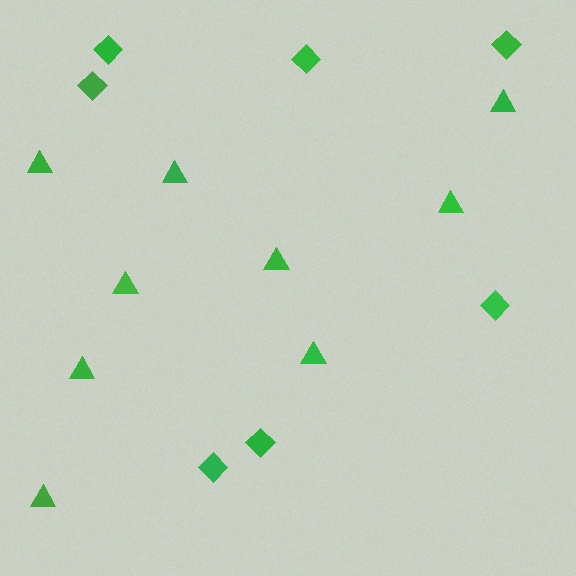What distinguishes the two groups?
There are 2 groups: one group of triangles (9) and one group of diamonds (7).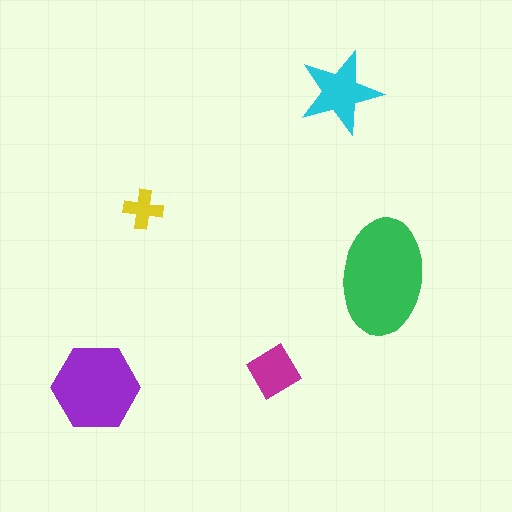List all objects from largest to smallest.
The green ellipse, the purple hexagon, the cyan star, the magenta diamond, the yellow cross.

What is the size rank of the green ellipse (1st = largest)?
1st.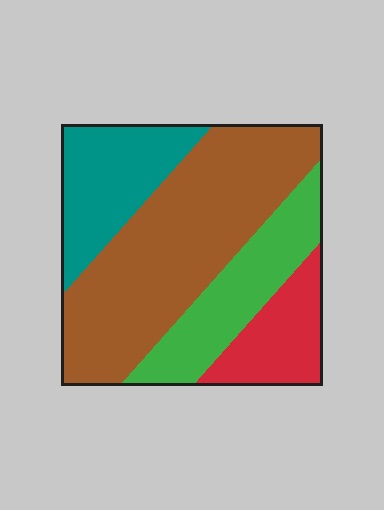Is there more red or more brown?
Brown.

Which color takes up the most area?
Brown, at roughly 45%.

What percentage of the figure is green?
Green takes up less than a quarter of the figure.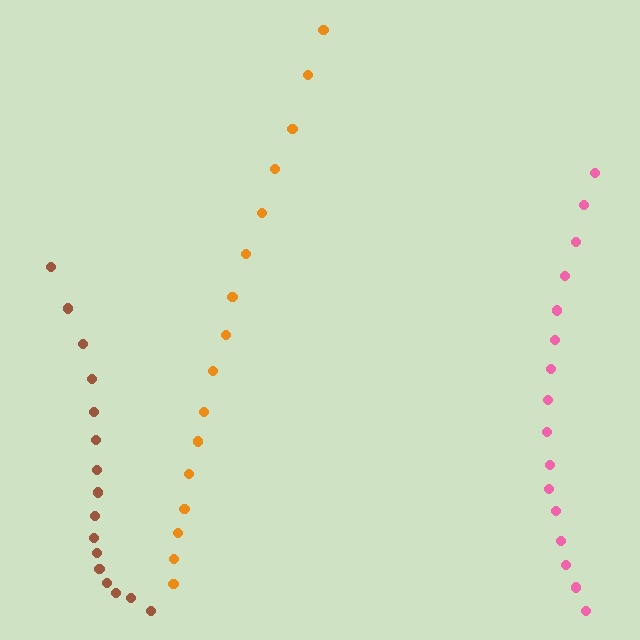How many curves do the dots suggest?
There are 3 distinct paths.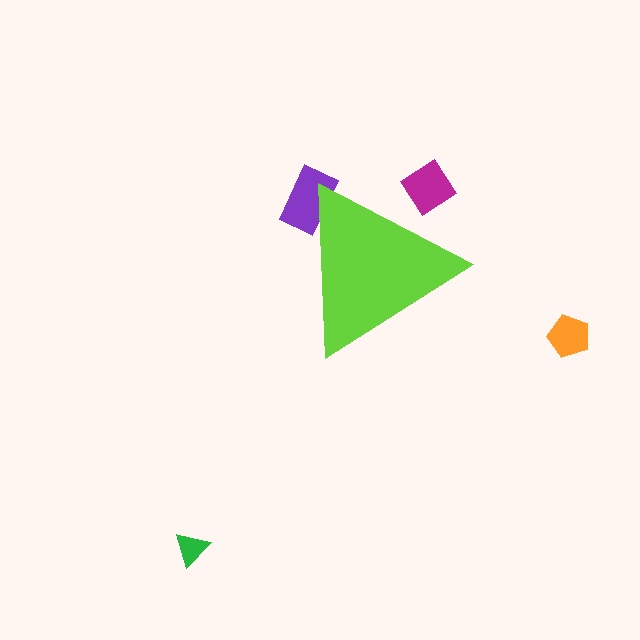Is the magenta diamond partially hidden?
Yes, the magenta diamond is partially hidden behind the lime triangle.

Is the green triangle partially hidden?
No, the green triangle is fully visible.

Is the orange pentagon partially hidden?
No, the orange pentagon is fully visible.